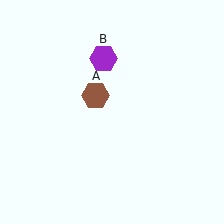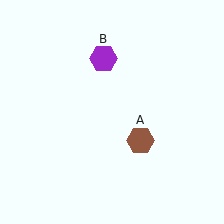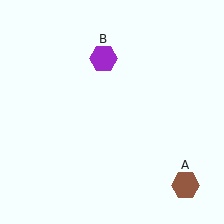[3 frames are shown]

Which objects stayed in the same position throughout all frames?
Purple hexagon (object B) remained stationary.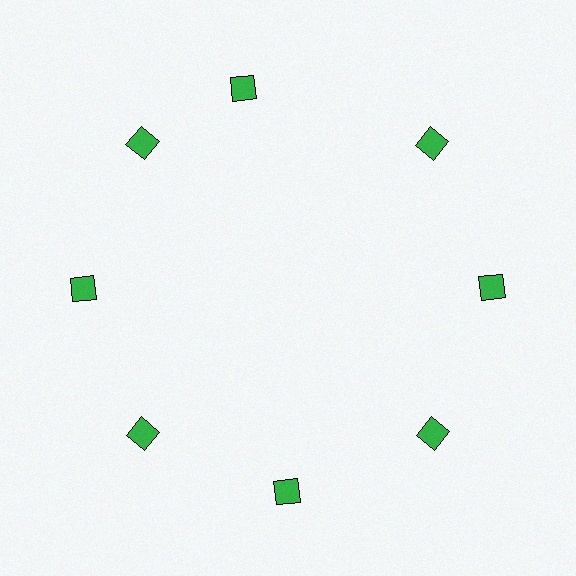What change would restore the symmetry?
The symmetry would be restored by rotating it back into even spacing with its neighbors so that all 8 diamonds sit at equal angles and equal distance from the center.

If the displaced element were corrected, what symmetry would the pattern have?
It would have 8-fold rotational symmetry — the pattern would map onto itself every 45 degrees.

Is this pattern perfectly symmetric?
No. The 8 green diamonds are arranged in a ring, but one element near the 12 o'clock position is rotated out of alignment along the ring, breaking the 8-fold rotational symmetry.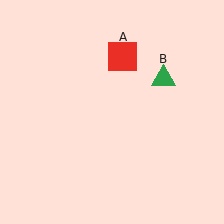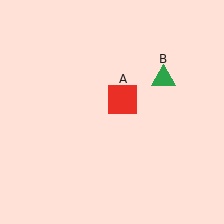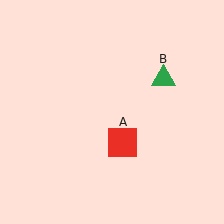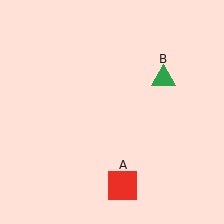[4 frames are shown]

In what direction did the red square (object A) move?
The red square (object A) moved down.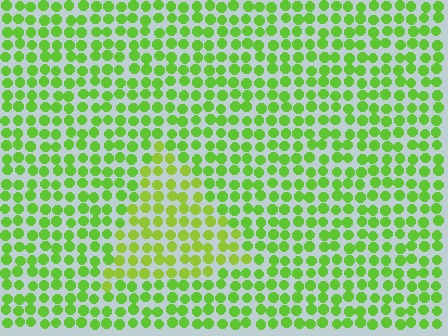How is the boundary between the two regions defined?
The boundary is defined purely by a slight shift in hue (about 20 degrees). Spacing, size, and orientation are identical on both sides.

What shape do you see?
I see a triangle.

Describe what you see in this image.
The image is filled with small lime elements in a uniform arrangement. A triangle-shaped region is visible where the elements are tinted to a slightly different hue, forming a subtle color boundary.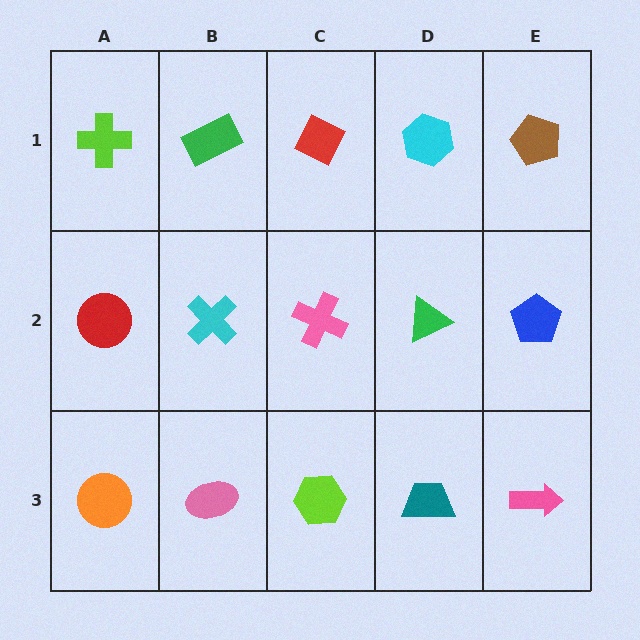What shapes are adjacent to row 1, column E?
A blue pentagon (row 2, column E), a cyan hexagon (row 1, column D).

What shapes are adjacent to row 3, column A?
A red circle (row 2, column A), a pink ellipse (row 3, column B).